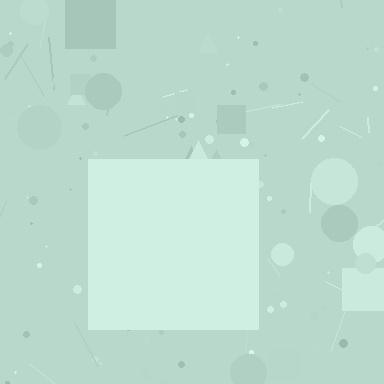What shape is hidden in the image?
A square is hidden in the image.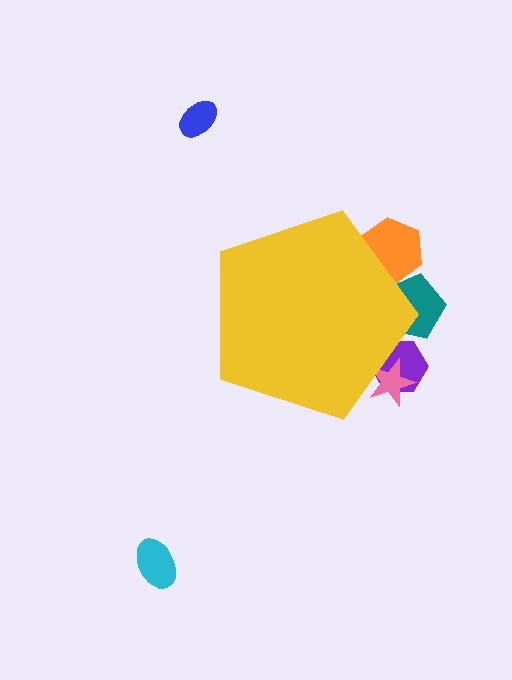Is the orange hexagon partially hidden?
Yes, the orange hexagon is partially hidden behind the yellow pentagon.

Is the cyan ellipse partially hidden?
No, the cyan ellipse is fully visible.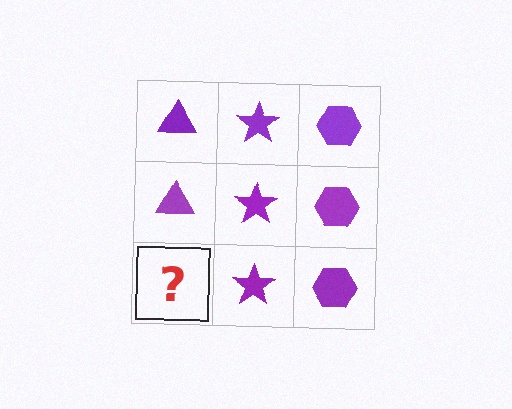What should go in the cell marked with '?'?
The missing cell should contain a purple triangle.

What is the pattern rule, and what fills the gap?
The rule is that each column has a consistent shape. The gap should be filled with a purple triangle.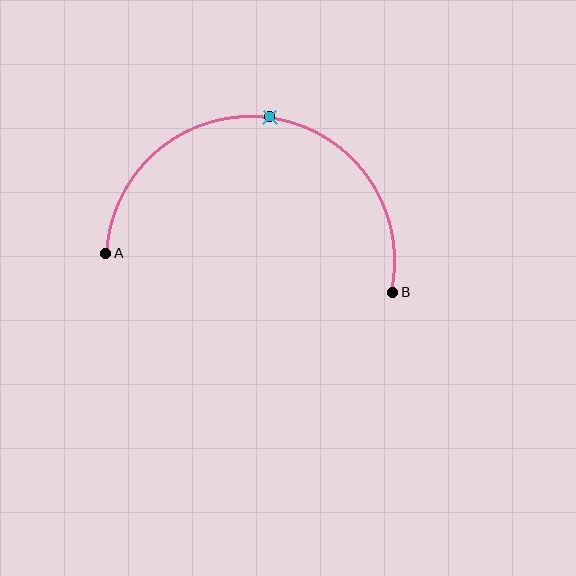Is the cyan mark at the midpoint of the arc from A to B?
Yes. The cyan mark lies on the arc at equal arc-length from both A and B — it is the arc midpoint.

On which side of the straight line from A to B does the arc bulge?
The arc bulges above the straight line connecting A and B.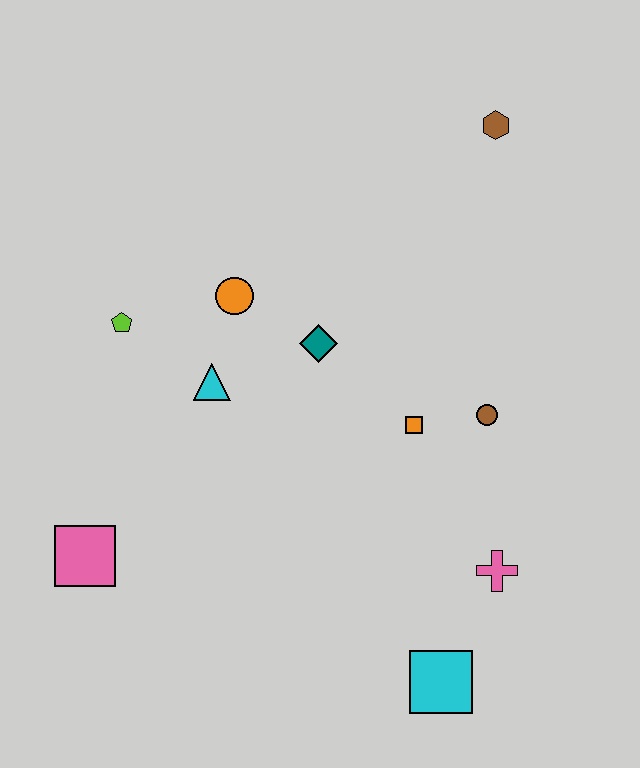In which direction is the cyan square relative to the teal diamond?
The cyan square is below the teal diamond.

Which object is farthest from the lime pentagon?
The cyan square is farthest from the lime pentagon.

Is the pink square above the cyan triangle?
No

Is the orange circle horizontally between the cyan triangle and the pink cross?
Yes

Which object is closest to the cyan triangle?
The orange circle is closest to the cyan triangle.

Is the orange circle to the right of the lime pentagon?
Yes